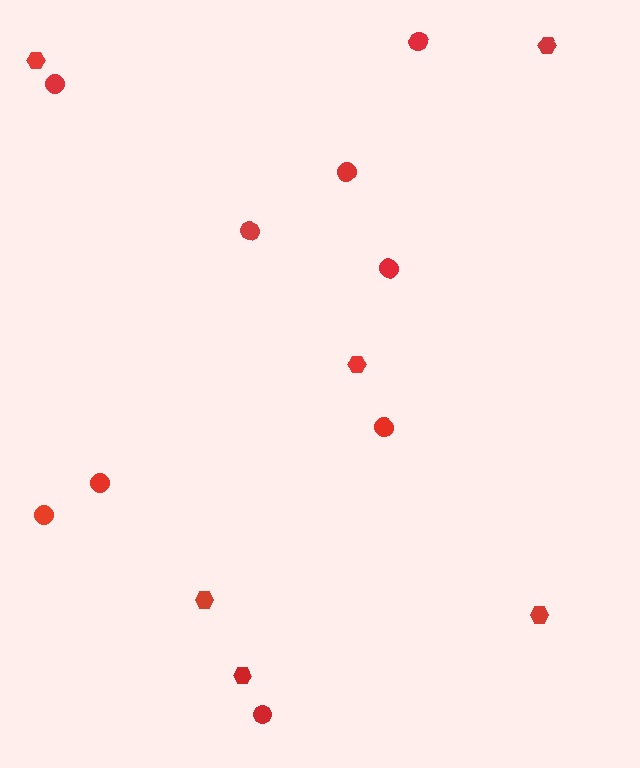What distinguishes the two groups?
There are 2 groups: one group of circles (9) and one group of hexagons (6).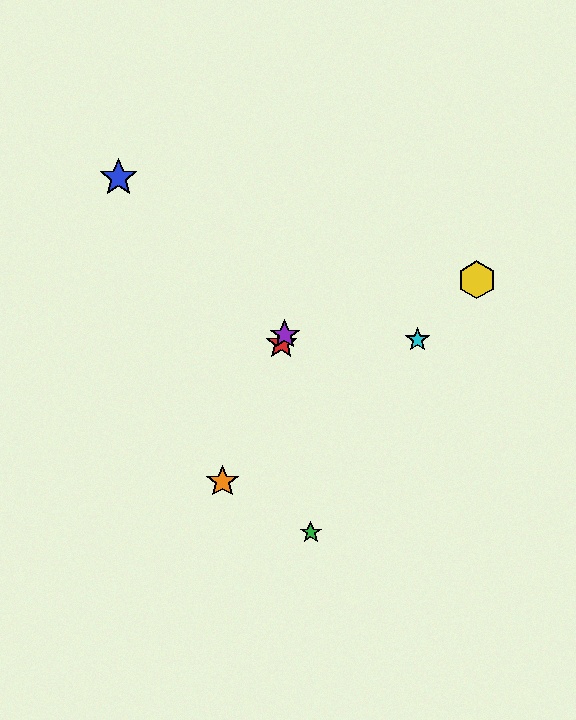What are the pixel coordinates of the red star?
The red star is at (281, 343).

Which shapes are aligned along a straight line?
The red star, the purple star, the orange star are aligned along a straight line.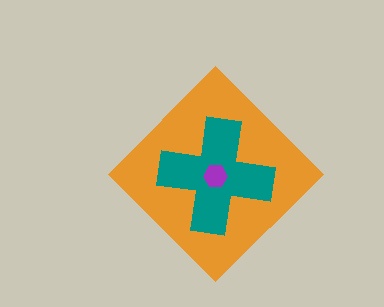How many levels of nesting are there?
3.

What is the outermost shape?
The orange diamond.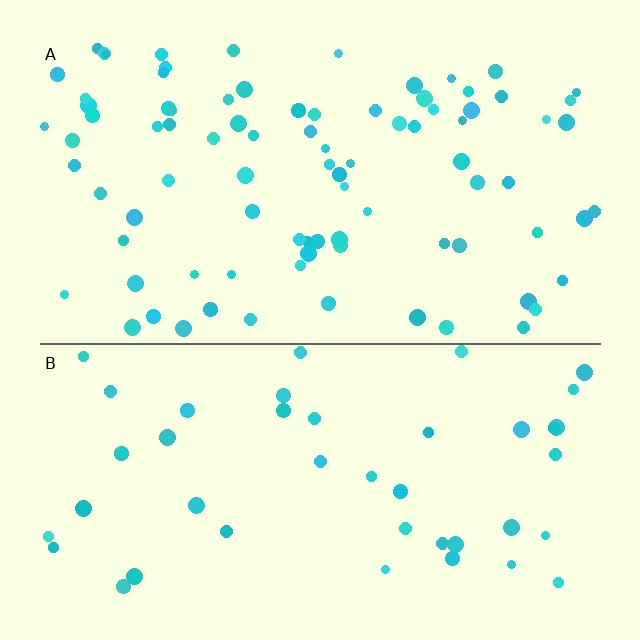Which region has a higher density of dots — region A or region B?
A (the top).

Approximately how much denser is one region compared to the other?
Approximately 2.0× — region A over region B.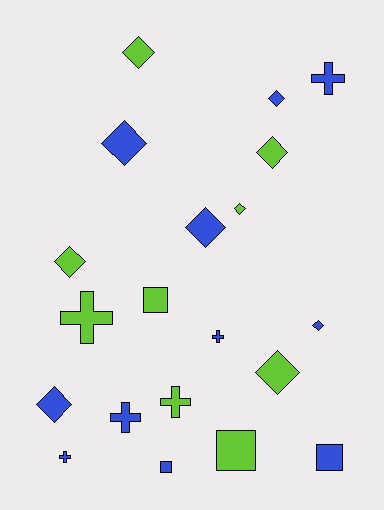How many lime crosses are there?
There are 2 lime crosses.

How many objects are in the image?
There are 20 objects.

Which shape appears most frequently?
Diamond, with 10 objects.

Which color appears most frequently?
Blue, with 11 objects.